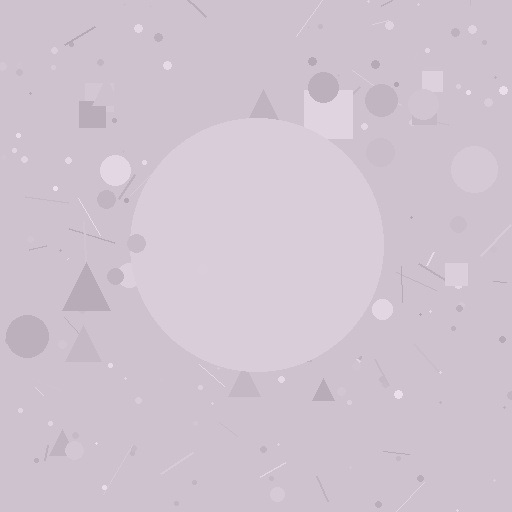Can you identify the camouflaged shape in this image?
The camouflaged shape is a circle.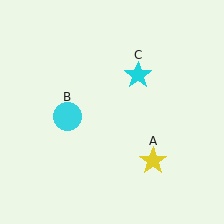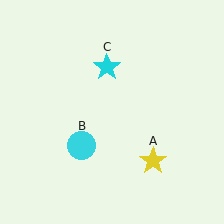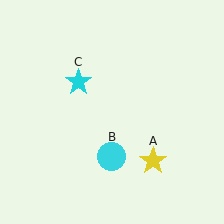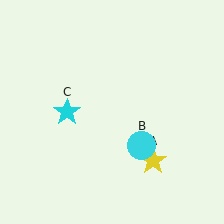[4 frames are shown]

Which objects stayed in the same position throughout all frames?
Yellow star (object A) remained stationary.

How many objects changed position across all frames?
2 objects changed position: cyan circle (object B), cyan star (object C).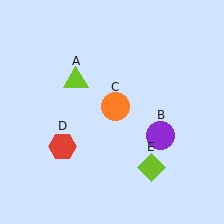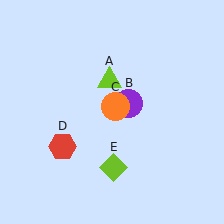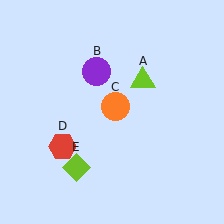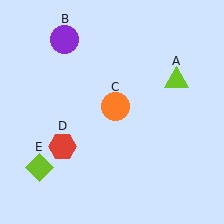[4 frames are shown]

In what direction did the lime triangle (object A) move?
The lime triangle (object A) moved right.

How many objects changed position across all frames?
3 objects changed position: lime triangle (object A), purple circle (object B), lime diamond (object E).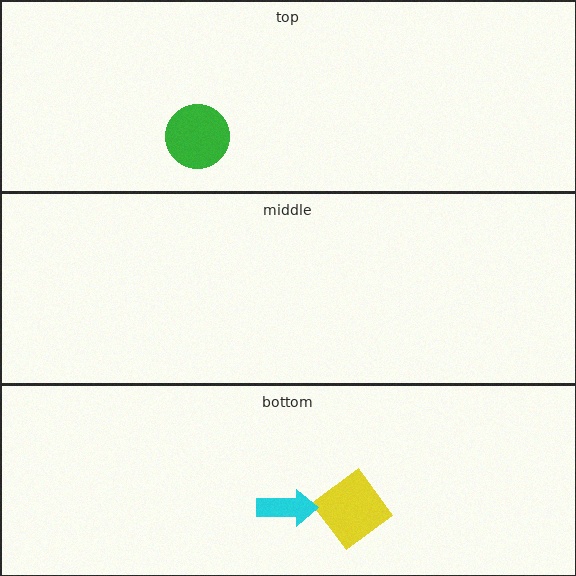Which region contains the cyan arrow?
The bottom region.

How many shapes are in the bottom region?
2.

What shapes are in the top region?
The green circle.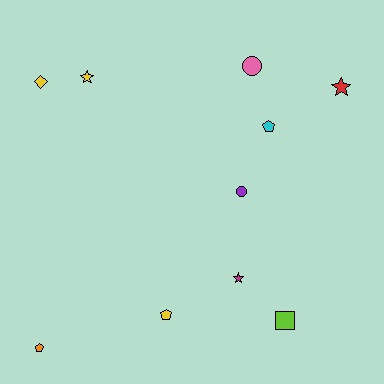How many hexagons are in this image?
There are no hexagons.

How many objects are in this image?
There are 10 objects.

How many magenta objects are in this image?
There is 1 magenta object.